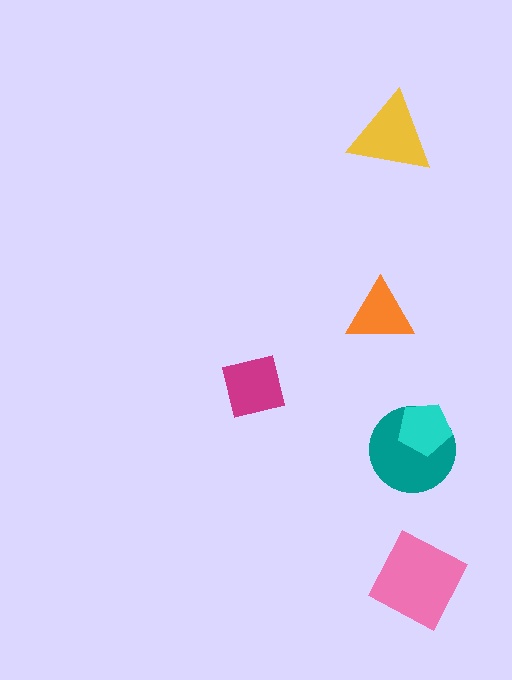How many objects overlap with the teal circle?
1 object overlaps with the teal circle.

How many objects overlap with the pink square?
0 objects overlap with the pink square.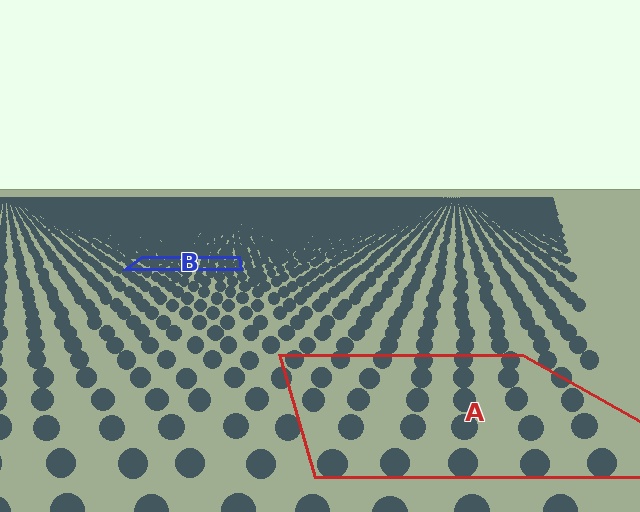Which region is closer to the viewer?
Region A is closer. The texture elements there are larger and more spread out.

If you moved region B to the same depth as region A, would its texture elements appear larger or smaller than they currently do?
They would appear larger. At a closer depth, the same texture elements are projected at a bigger on-screen size.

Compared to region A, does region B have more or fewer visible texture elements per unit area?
Region B has more texture elements per unit area — they are packed more densely because it is farther away.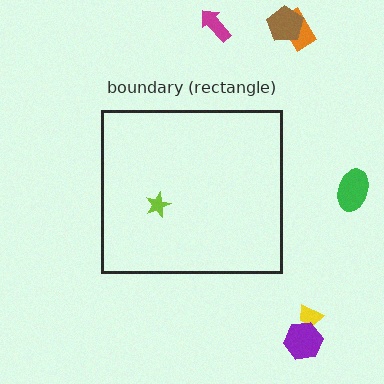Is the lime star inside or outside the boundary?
Inside.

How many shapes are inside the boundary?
1 inside, 6 outside.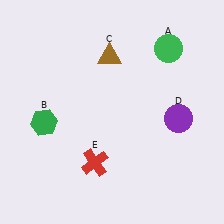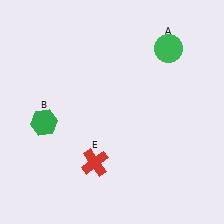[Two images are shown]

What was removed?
The brown triangle (C), the purple circle (D) were removed in Image 2.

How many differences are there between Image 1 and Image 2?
There are 2 differences between the two images.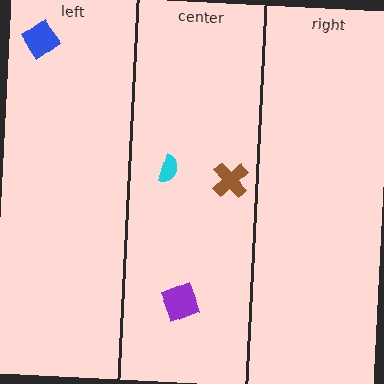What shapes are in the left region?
The blue diamond.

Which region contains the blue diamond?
The left region.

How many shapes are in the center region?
3.